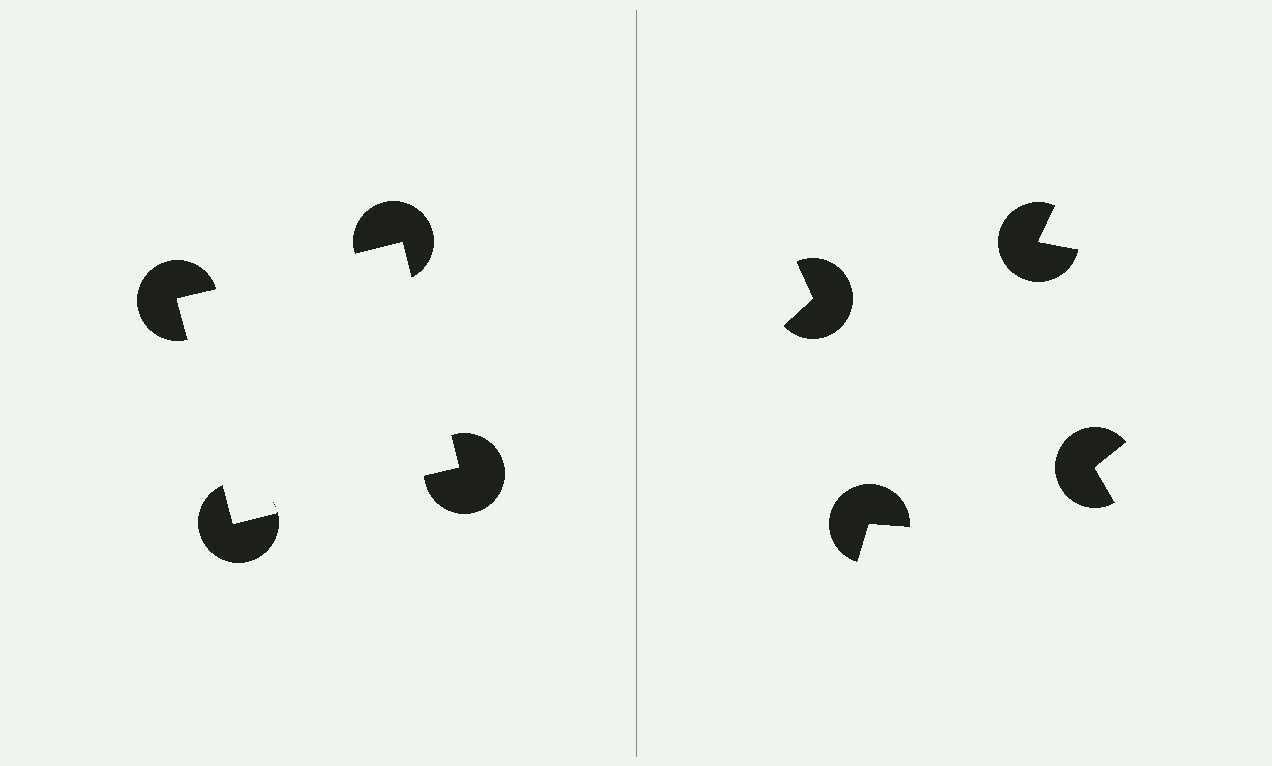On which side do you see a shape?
An illusory square appears on the left side. On the right side the wedge cuts are rotated, so no coherent shape forms.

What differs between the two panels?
The pac-man discs are positioned identically on both sides; only the wedge orientations differ. On the left they align to a square; on the right they are misaligned.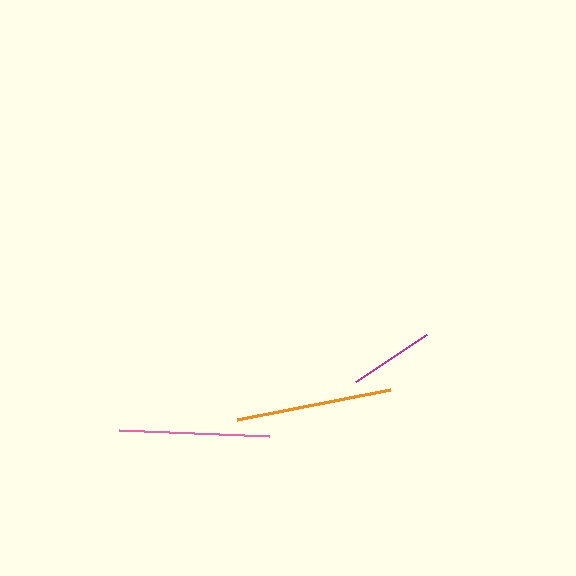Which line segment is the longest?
The orange line is the longest at approximately 157 pixels.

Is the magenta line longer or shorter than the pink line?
The pink line is longer than the magenta line.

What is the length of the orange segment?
The orange segment is approximately 157 pixels long.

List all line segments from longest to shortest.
From longest to shortest: orange, pink, magenta.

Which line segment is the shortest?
The magenta line is the shortest at approximately 85 pixels.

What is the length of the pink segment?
The pink segment is approximately 150 pixels long.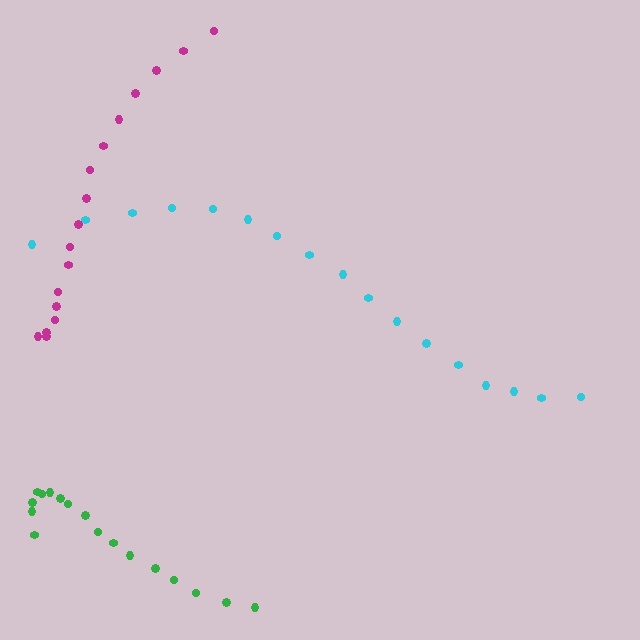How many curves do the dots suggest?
There are 3 distinct paths.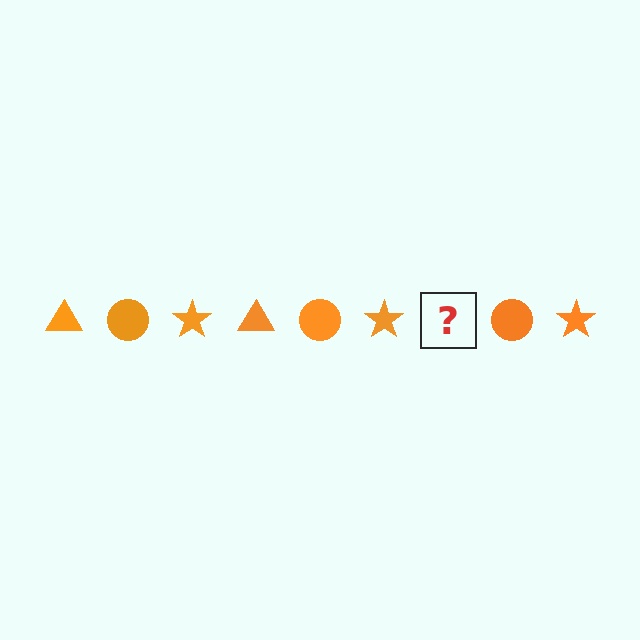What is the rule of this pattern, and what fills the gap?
The rule is that the pattern cycles through triangle, circle, star shapes in orange. The gap should be filled with an orange triangle.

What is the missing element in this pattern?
The missing element is an orange triangle.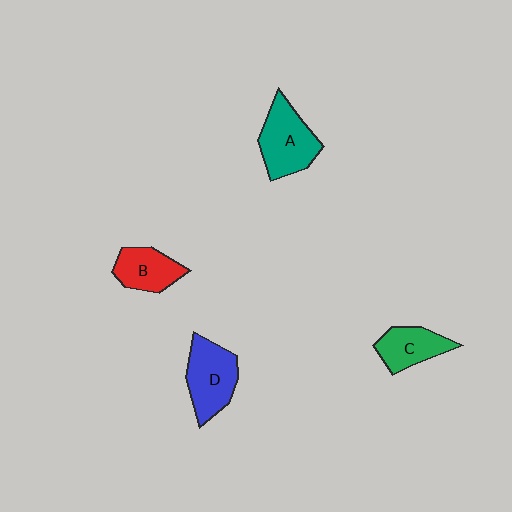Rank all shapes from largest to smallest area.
From largest to smallest: A (teal), D (blue), C (green), B (red).